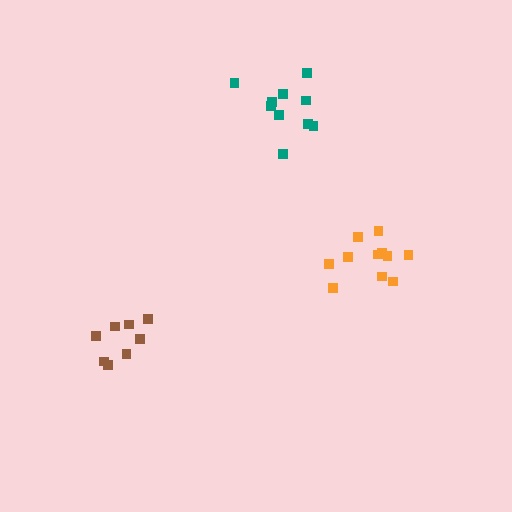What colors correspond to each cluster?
The clusters are colored: brown, orange, teal.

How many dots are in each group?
Group 1: 8 dots, Group 2: 11 dots, Group 3: 10 dots (29 total).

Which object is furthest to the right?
The orange cluster is rightmost.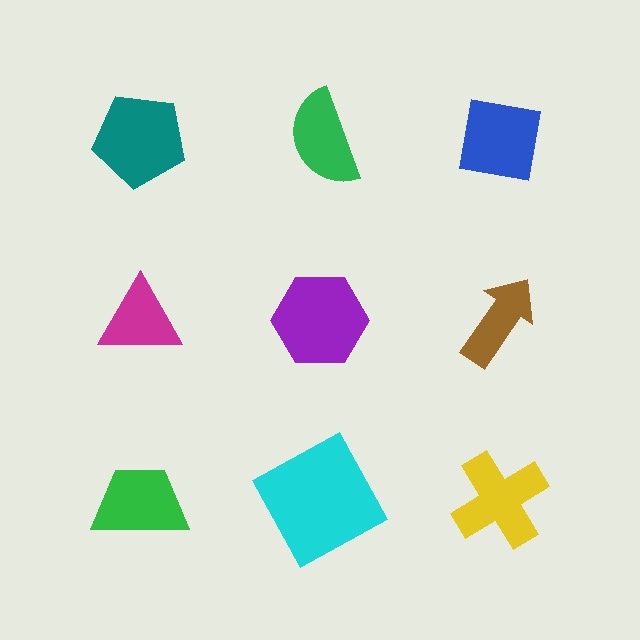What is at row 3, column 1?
A green trapezoid.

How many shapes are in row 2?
3 shapes.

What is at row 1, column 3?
A blue square.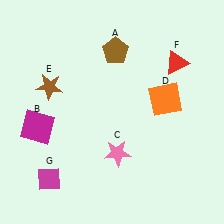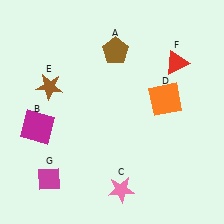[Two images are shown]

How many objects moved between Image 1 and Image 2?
1 object moved between the two images.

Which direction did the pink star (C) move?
The pink star (C) moved down.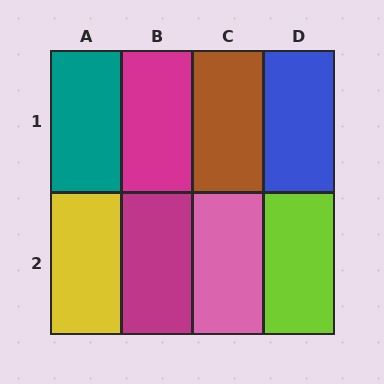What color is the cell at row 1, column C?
Brown.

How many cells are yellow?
1 cell is yellow.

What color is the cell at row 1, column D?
Blue.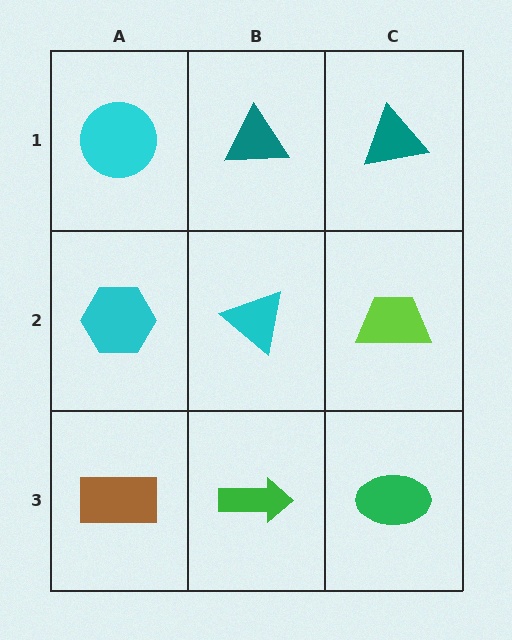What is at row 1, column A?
A cyan circle.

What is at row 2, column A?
A cyan hexagon.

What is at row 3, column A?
A brown rectangle.